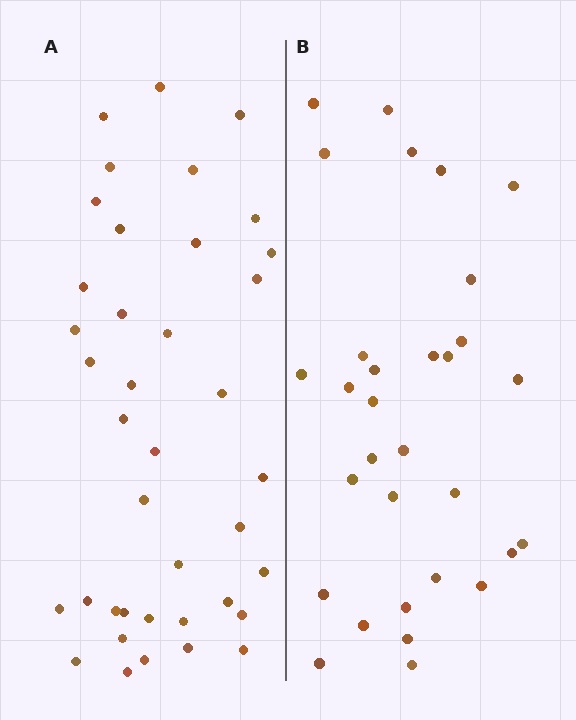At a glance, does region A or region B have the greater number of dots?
Region A (the left region) has more dots.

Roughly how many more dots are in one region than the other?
Region A has roughly 8 or so more dots than region B.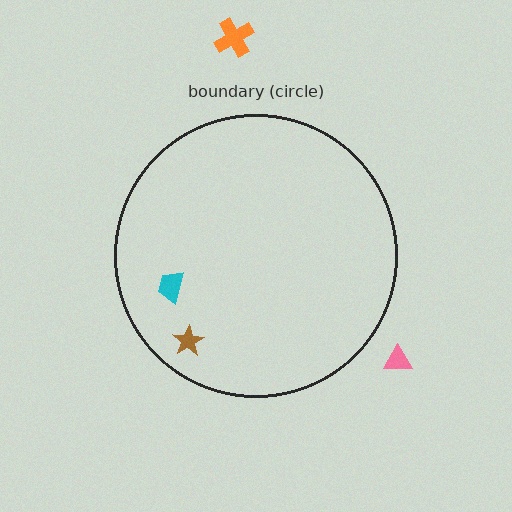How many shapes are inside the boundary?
2 inside, 2 outside.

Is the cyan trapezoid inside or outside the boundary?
Inside.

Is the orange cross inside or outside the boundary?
Outside.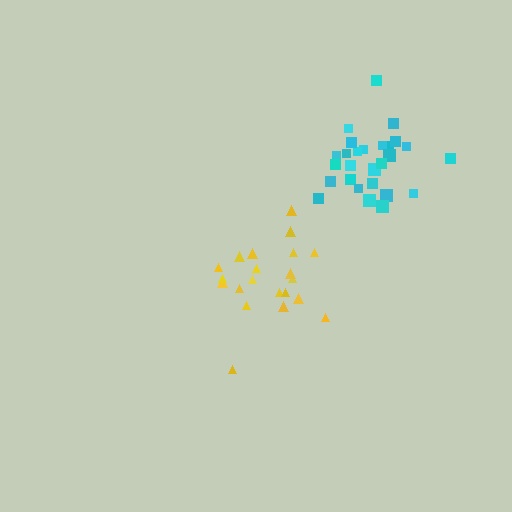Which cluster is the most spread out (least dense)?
Yellow.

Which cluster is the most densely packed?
Cyan.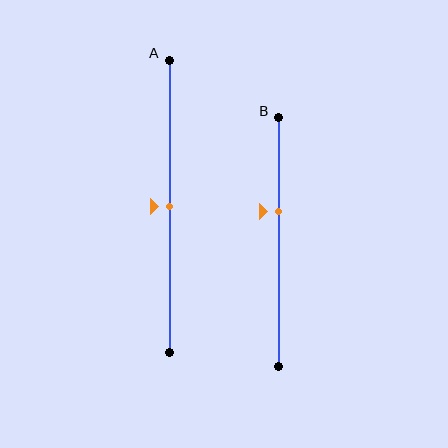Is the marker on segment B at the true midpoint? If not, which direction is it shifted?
No, the marker on segment B is shifted upward by about 13% of the segment length.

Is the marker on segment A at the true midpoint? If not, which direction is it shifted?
Yes, the marker on segment A is at the true midpoint.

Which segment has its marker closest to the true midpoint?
Segment A has its marker closest to the true midpoint.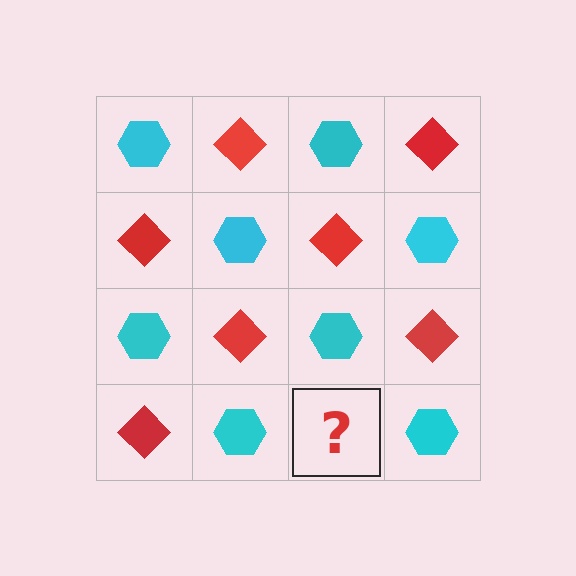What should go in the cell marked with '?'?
The missing cell should contain a red diamond.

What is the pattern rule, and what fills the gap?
The rule is that it alternates cyan hexagon and red diamond in a checkerboard pattern. The gap should be filled with a red diamond.